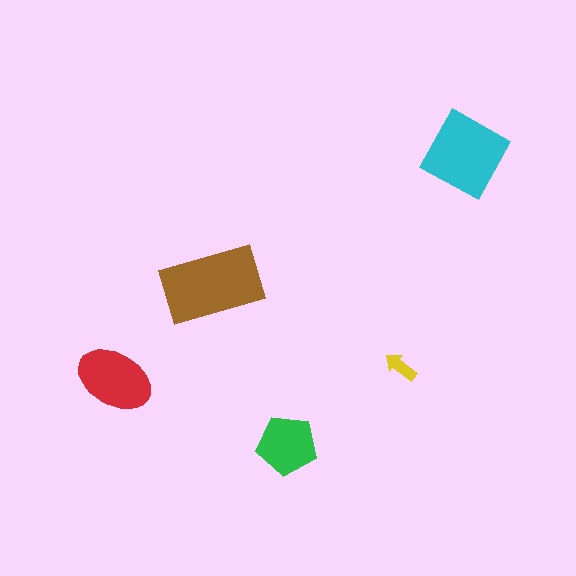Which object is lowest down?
The green pentagon is bottommost.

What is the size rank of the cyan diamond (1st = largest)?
2nd.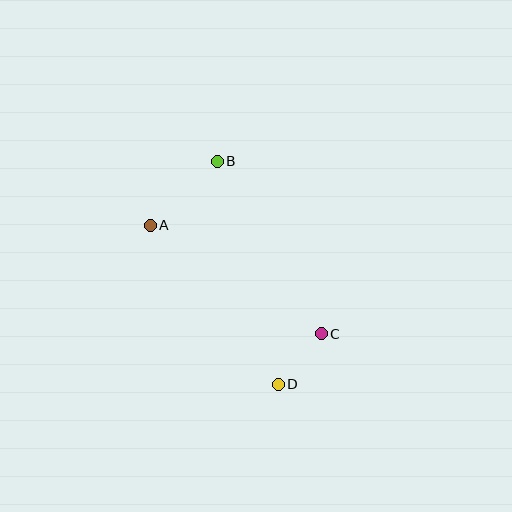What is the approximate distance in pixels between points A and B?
The distance between A and B is approximately 92 pixels.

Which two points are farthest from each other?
Points B and D are farthest from each other.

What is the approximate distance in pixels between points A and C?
The distance between A and C is approximately 203 pixels.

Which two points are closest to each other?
Points C and D are closest to each other.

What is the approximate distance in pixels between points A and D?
The distance between A and D is approximately 204 pixels.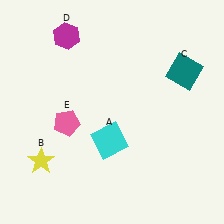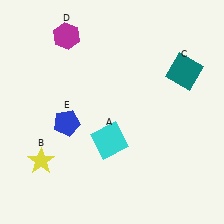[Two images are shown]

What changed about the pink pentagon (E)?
In Image 1, E is pink. In Image 2, it changed to blue.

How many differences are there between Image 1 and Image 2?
There is 1 difference between the two images.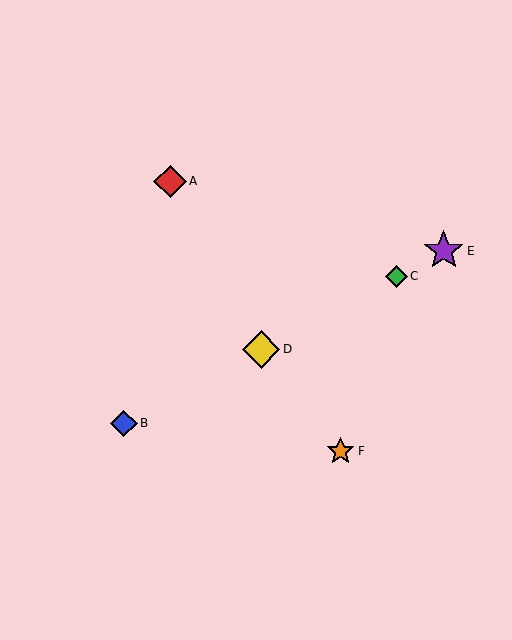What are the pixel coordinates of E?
Object E is at (444, 251).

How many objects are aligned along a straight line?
4 objects (B, C, D, E) are aligned along a straight line.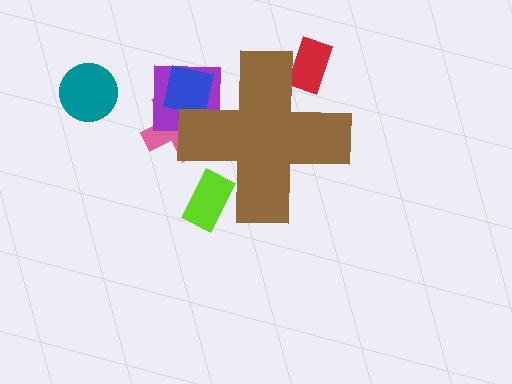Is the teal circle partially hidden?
No, the teal circle is fully visible.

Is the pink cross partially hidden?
Yes, the pink cross is partially hidden behind the brown cross.